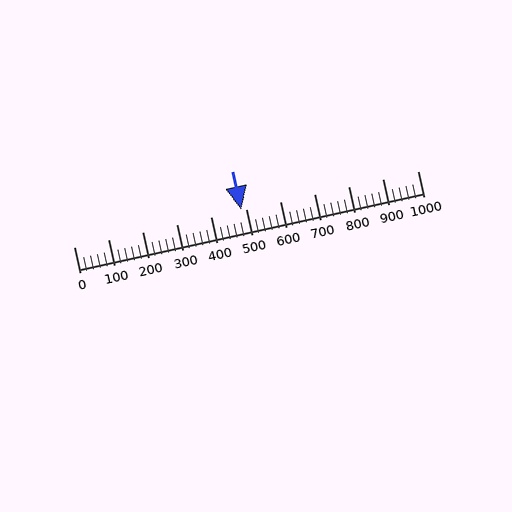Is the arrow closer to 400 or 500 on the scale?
The arrow is closer to 500.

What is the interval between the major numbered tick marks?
The major tick marks are spaced 100 units apart.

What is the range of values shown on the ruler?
The ruler shows values from 0 to 1000.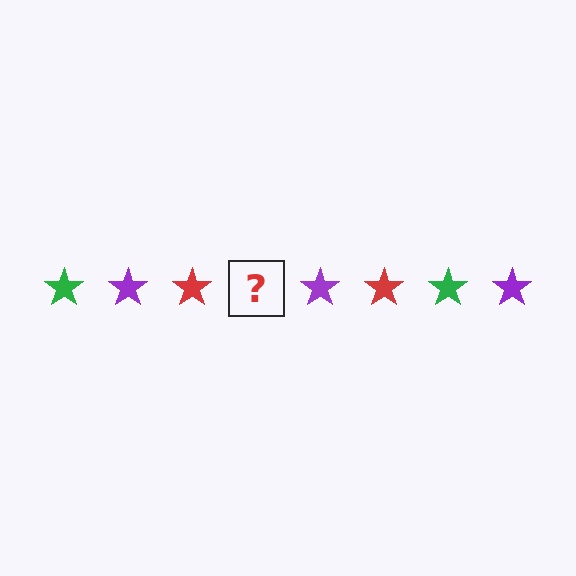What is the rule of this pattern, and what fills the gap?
The rule is that the pattern cycles through green, purple, red stars. The gap should be filled with a green star.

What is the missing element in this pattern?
The missing element is a green star.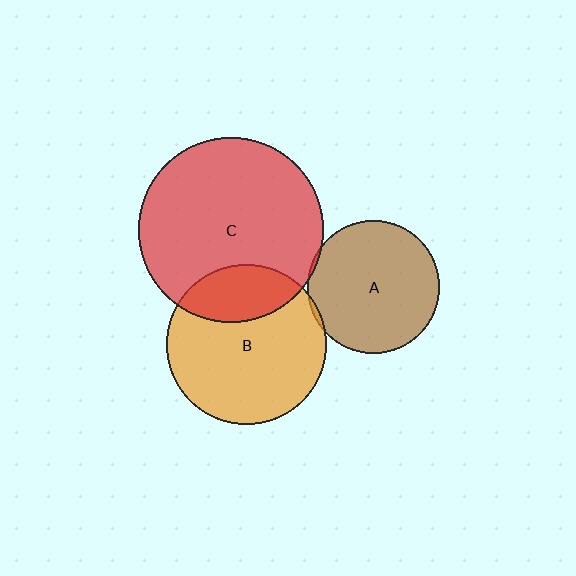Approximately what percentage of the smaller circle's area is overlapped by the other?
Approximately 25%.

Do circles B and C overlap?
Yes.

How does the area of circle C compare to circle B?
Approximately 1.3 times.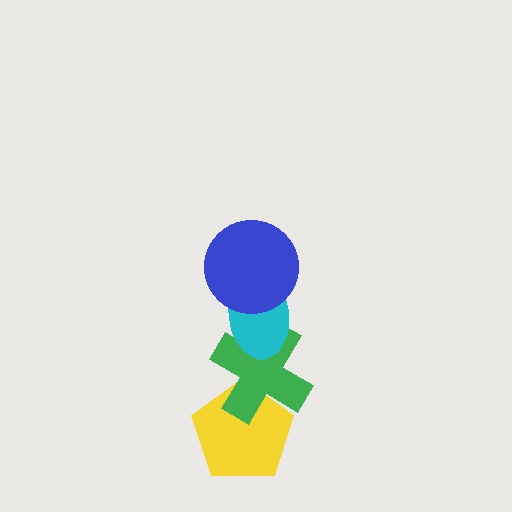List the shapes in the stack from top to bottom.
From top to bottom: the blue circle, the cyan ellipse, the green cross, the yellow pentagon.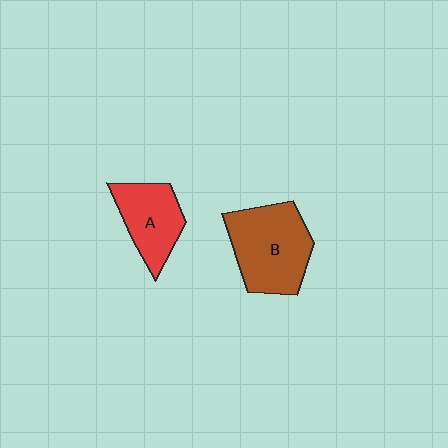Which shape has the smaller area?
Shape A (red).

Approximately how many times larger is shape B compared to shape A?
Approximately 1.4 times.